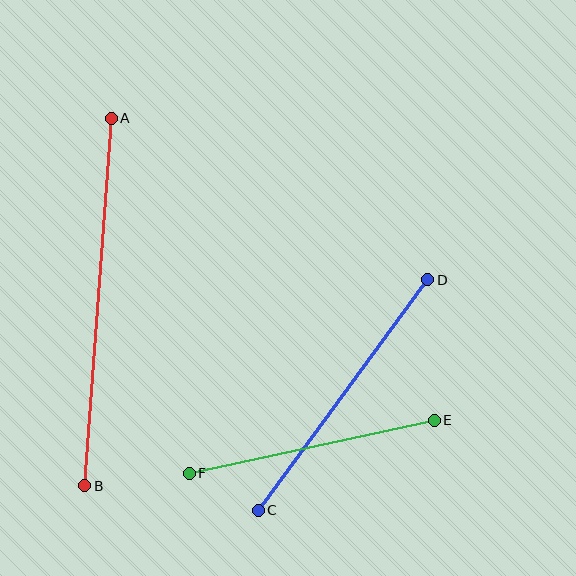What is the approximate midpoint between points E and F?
The midpoint is at approximately (312, 447) pixels.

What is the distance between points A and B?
The distance is approximately 368 pixels.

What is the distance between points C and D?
The distance is approximately 286 pixels.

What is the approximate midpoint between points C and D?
The midpoint is at approximately (343, 395) pixels.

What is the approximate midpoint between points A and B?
The midpoint is at approximately (98, 302) pixels.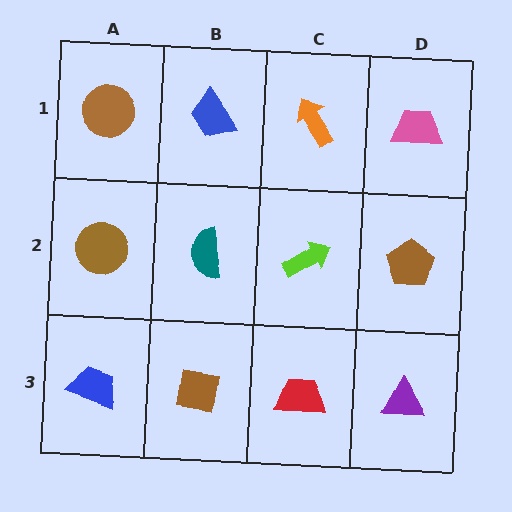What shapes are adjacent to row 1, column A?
A brown circle (row 2, column A), a blue trapezoid (row 1, column B).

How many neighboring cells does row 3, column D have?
2.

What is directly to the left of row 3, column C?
A brown square.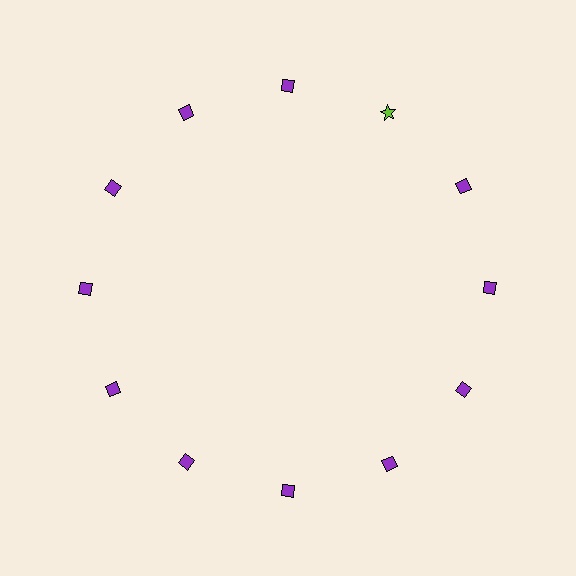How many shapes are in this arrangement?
There are 12 shapes arranged in a ring pattern.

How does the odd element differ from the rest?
It differs in both color (lime instead of purple) and shape (star instead of diamond).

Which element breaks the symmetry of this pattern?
The lime star at roughly the 1 o'clock position breaks the symmetry. All other shapes are purple diamonds.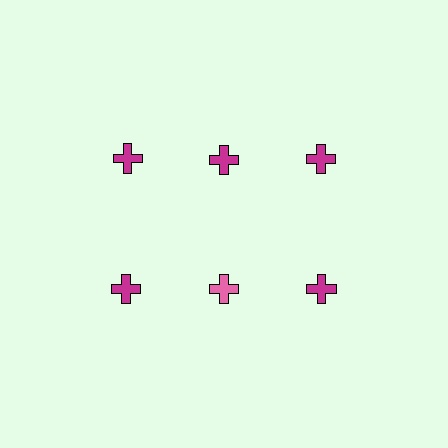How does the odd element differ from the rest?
It has a different color: pink instead of magenta.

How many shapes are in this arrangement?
There are 6 shapes arranged in a grid pattern.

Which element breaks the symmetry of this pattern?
The pink cross in the second row, second from left column breaks the symmetry. All other shapes are magenta crosses.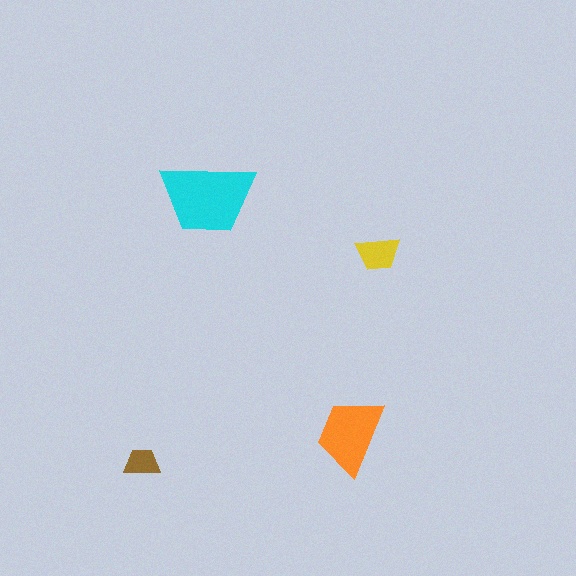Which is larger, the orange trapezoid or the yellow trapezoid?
The orange one.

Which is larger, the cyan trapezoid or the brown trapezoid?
The cyan one.